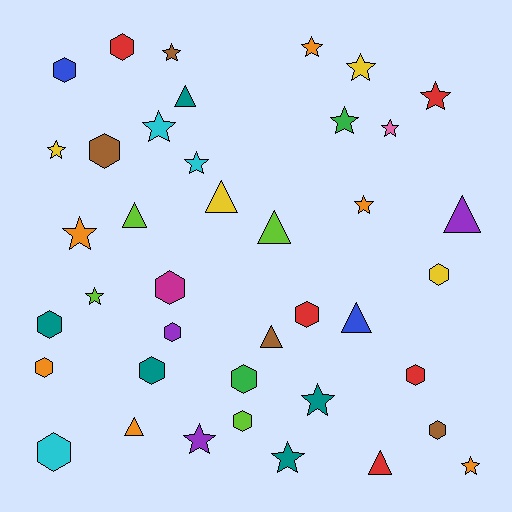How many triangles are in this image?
There are 9 triangles.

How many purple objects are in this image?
There are 3 purple objects.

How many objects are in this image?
There are 40 objects.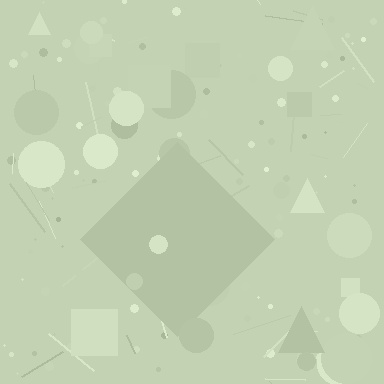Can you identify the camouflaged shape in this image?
The camouflaged shape is a diamond.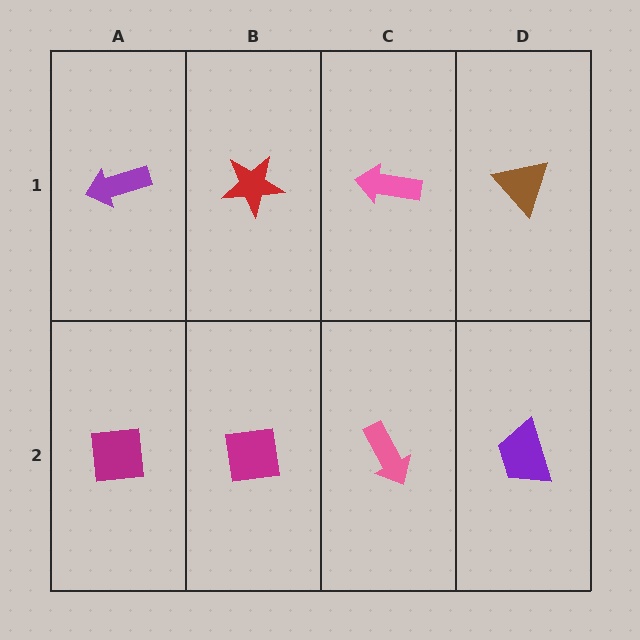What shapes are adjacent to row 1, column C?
A pink arrow (row 2, column C), a red star (row 1, column B), a brown triangle (row 1, column D).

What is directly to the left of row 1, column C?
A red star.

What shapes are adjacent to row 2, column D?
A brown triangle (row 1, column D), a pink arrow (row 2, column C).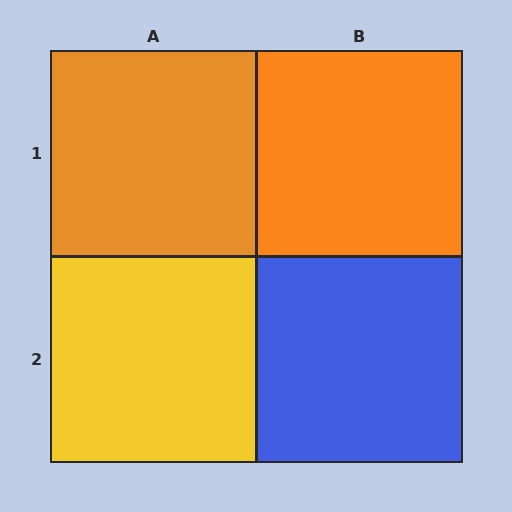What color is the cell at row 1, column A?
Orange.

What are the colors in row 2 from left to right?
Yellow, blue.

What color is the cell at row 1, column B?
Orange.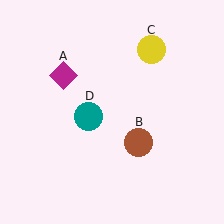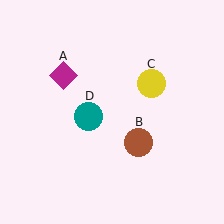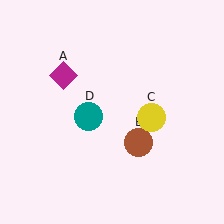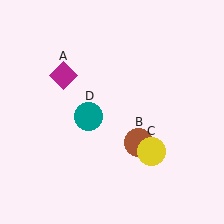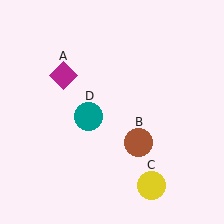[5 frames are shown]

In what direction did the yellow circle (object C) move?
The yellow circle (object C) moved down.